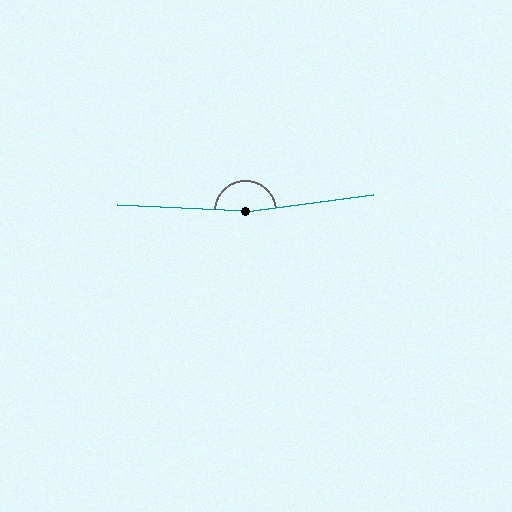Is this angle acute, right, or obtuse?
It is obtuse.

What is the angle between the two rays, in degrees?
Approximately 170 degrees.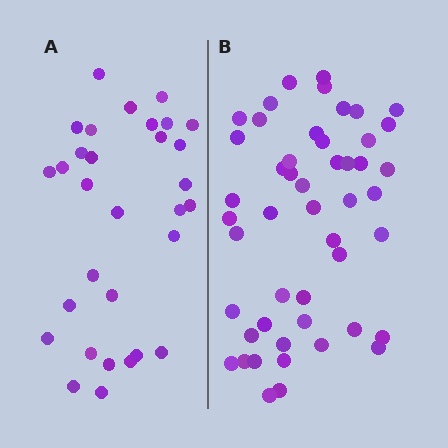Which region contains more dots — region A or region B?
Region B (the right region) has more dots.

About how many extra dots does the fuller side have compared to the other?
Region B has approximately 20 more dots than region A.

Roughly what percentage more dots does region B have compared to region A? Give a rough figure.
About 60% more.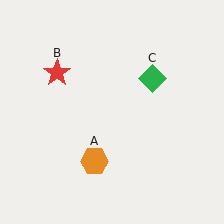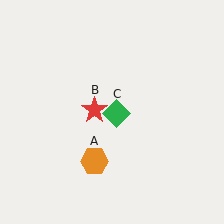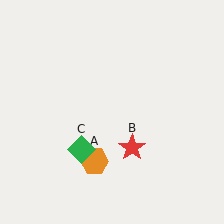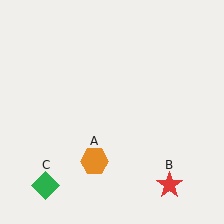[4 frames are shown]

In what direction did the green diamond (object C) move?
The green diamond (object C) moved down and to the left.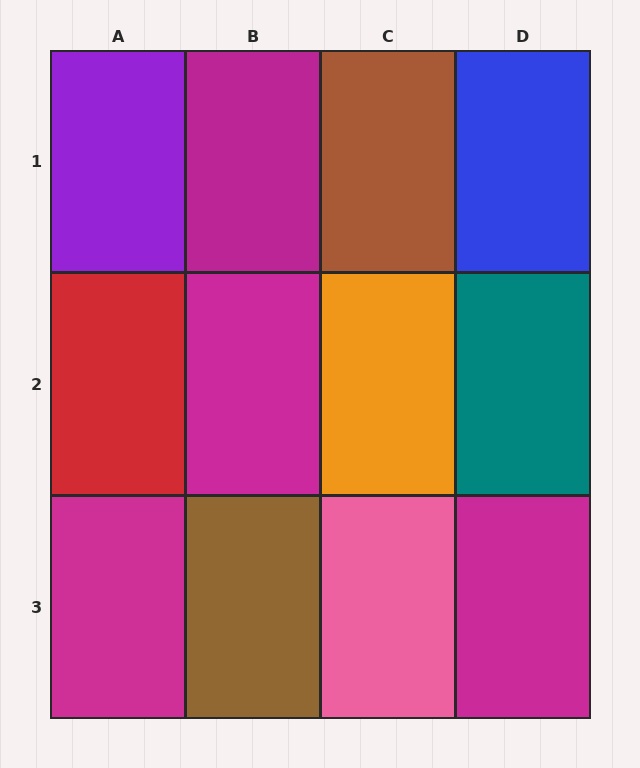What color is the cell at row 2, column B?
Magenta.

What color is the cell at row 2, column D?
Teal.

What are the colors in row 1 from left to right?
Purple, magenta, brown, blue.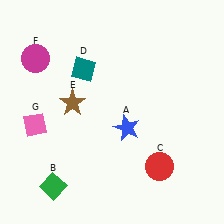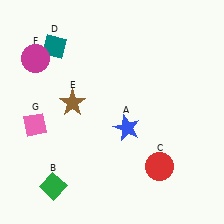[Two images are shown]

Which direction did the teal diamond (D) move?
The teal diamond (D) moved left.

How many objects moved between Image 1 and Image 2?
1 object moved between the two images.